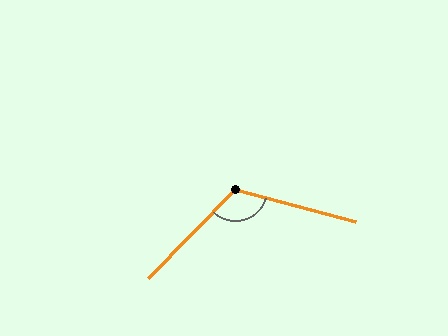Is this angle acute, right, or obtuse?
It is obtuse.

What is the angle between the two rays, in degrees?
Approximately 120 degrees.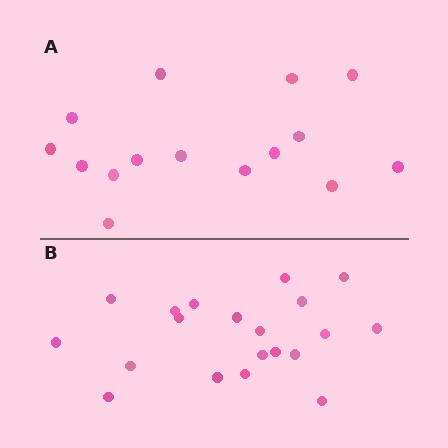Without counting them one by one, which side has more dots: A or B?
Region B (the bottom region) has more dots.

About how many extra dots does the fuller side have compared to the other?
Region B has about 5 more dots than region A.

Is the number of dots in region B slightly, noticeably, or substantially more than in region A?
Region B has noticeably more, but not dramatically so. The ratio is roughly 1.3 to 1.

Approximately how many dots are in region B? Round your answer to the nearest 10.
About 20 dots.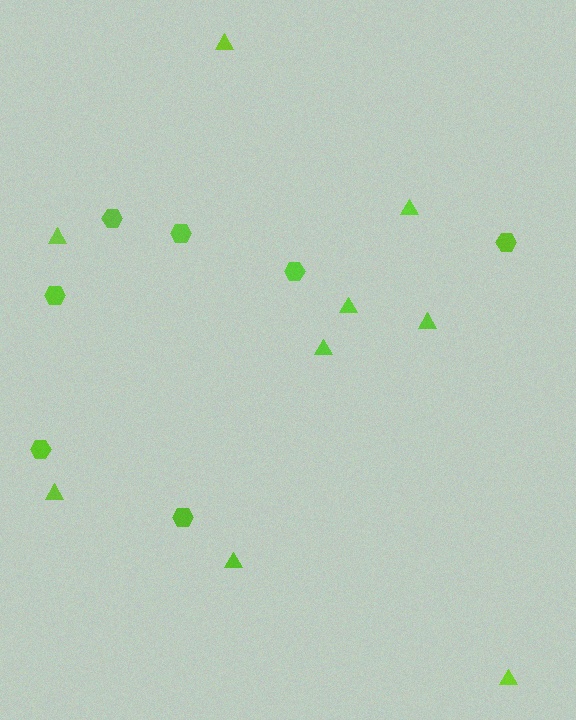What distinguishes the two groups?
There are 2 groups: one group of hexagons (7) and one group of triangles (9).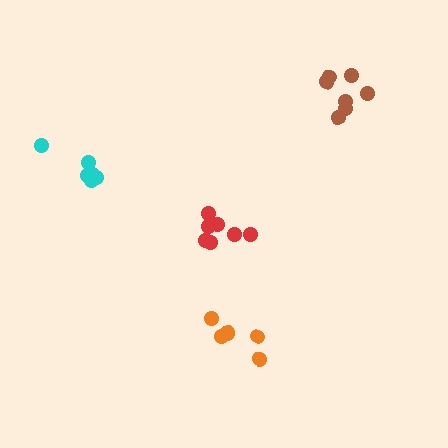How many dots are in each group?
Group 1: 6 dots, Group 2: 7 dots, Group 3: 6 dots, Group 4: 7 dots (26 total).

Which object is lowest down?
The orange cluster is bottommost.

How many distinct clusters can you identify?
There are 4 distinct clusters.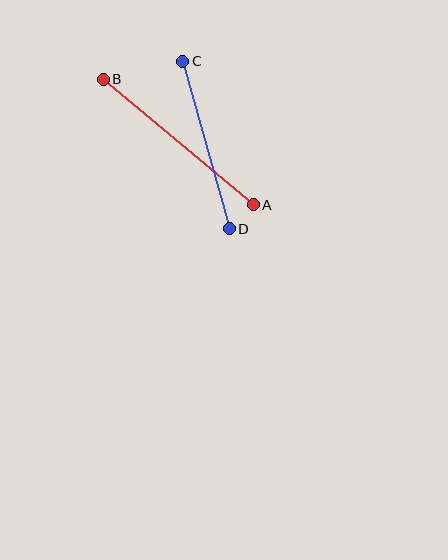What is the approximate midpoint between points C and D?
The midpoint is at approximately (206, 145) pixels.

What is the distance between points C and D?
The distance is approximately 174 pixels.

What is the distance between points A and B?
The distance is approximately 196 pixels.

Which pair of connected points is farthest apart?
Points A and B are farthest apart.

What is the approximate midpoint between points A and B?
The midpoint is at approximately (178, 142) pixels.